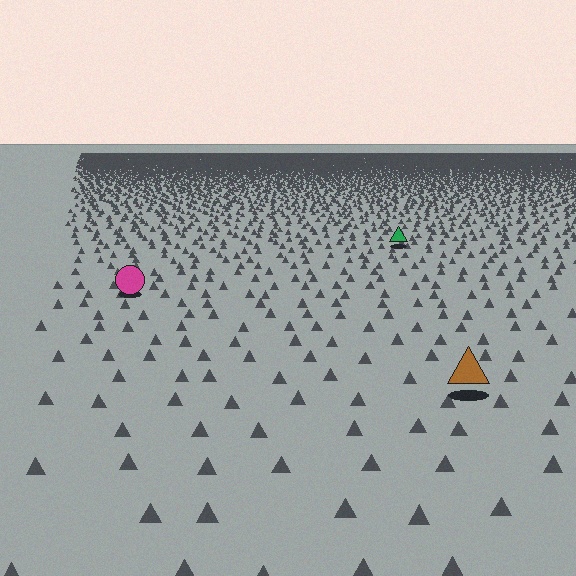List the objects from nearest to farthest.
From nearest to farthest: the brown triangle, the magenta circle, the green triangle.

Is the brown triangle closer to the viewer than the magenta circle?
Yes. The brown triangle is closer — you can tell from the texture gradient: the ground texture is coarser near it.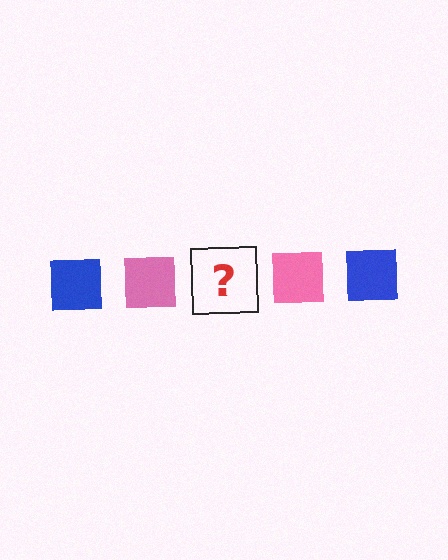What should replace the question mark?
The question mark should be replaced with a blue square.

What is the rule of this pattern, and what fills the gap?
The rule is that the pattern cycles through blue, pink squares. The gap should be filled with a blue square.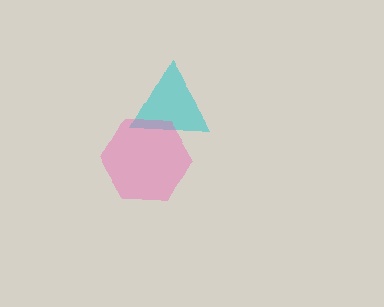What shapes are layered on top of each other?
The layered shapes are: a cyan triangle, a pink hexagon.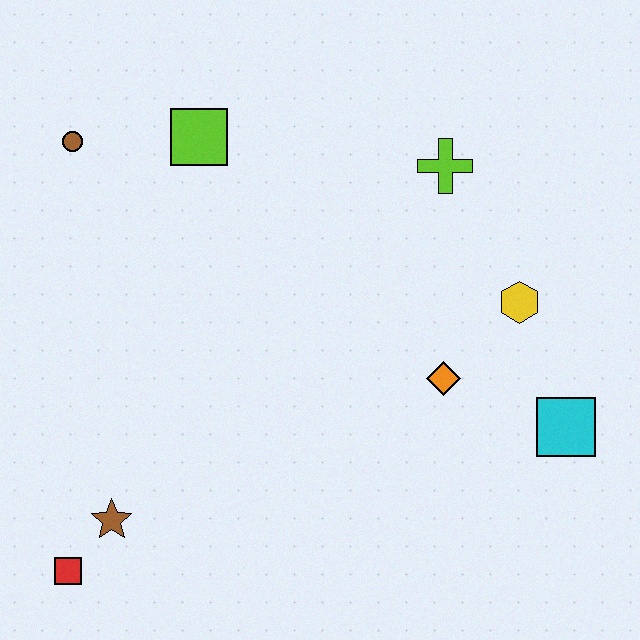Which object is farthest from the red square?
The lime cross is farthest from the red square.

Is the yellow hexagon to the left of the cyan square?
Yes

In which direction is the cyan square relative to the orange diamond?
The cyan square is to the right of the orange diamond.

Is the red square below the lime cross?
Yes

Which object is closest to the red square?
The brown star is closest to the red square.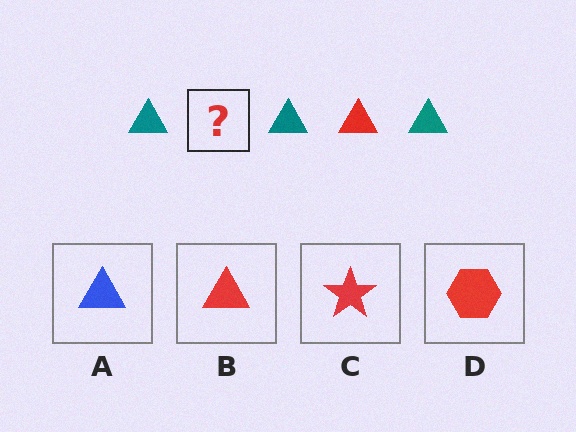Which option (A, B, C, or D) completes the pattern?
B.